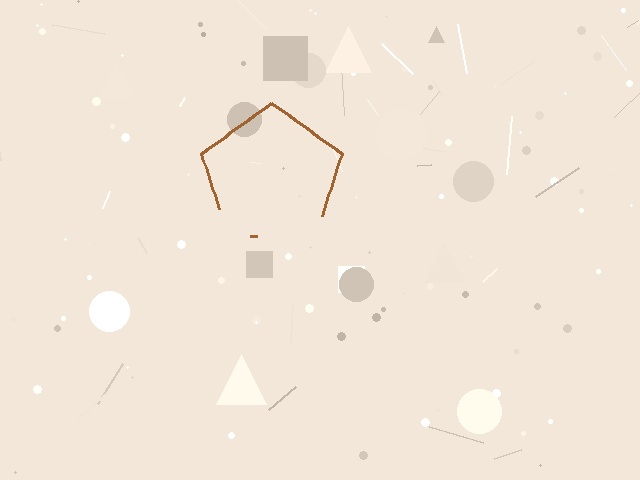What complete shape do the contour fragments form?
The contour fragments form a pentagon.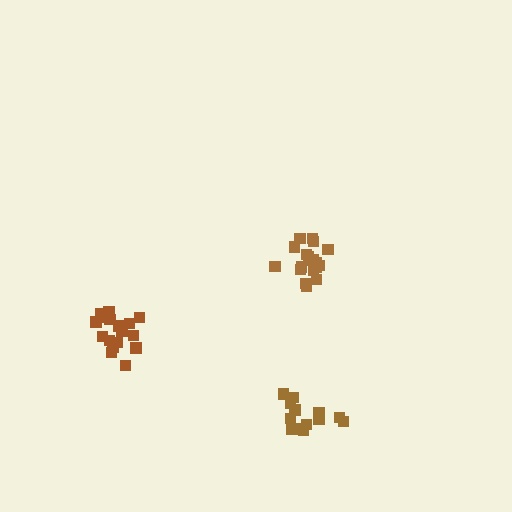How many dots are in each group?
Group 1: 17 dots, Group 2: 19 dots, Group 3: 13 dots (49 total).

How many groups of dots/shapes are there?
There are 3 groups.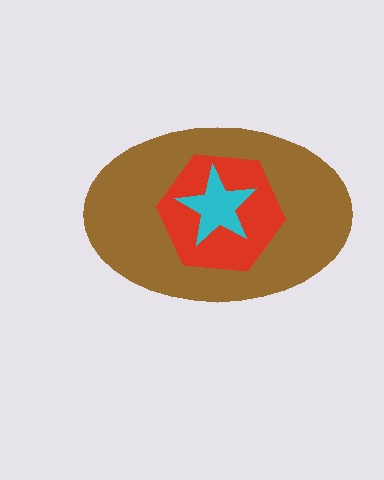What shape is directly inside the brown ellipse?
The red hexagon.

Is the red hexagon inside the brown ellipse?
Yes.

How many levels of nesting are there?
3.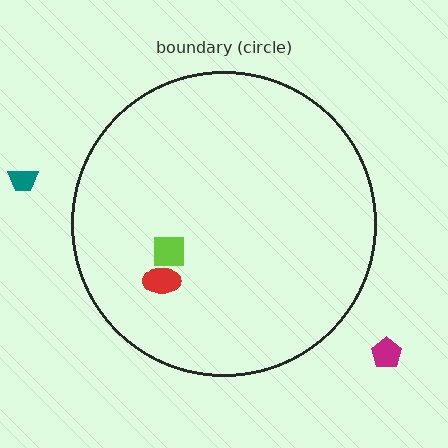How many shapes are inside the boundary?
2 inside, 2 outside.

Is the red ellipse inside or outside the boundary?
Inside.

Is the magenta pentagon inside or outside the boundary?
Outside.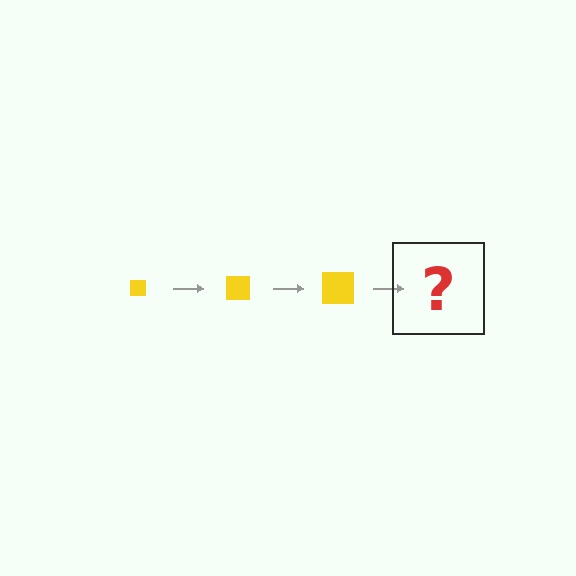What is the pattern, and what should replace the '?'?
The pattern is that the square gets progressively larger each step. The '?' should be a yellow square, larger than the previous one.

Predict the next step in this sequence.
The next step is a yellow square, larger than the previous one.